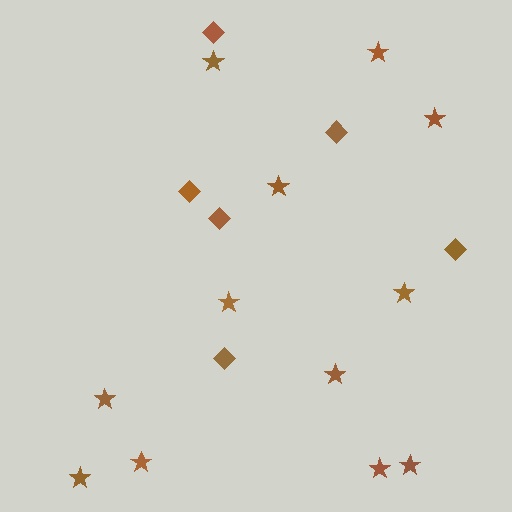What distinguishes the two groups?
There are 2 groups: one group of stars (12) and one group of diamonds (6).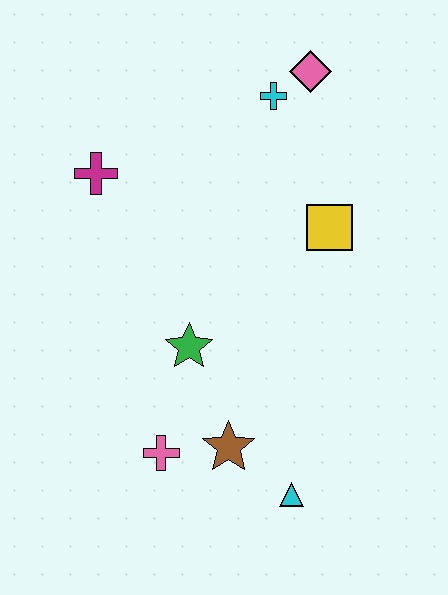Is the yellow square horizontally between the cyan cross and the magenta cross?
No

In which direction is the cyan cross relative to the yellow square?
The cyan cross is above the yellow square.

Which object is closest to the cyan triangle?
The brown star is closest to the cyan triangle.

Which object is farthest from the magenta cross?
The cyan triangle is farthest from the magenta cross.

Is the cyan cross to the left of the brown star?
No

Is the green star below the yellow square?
Yes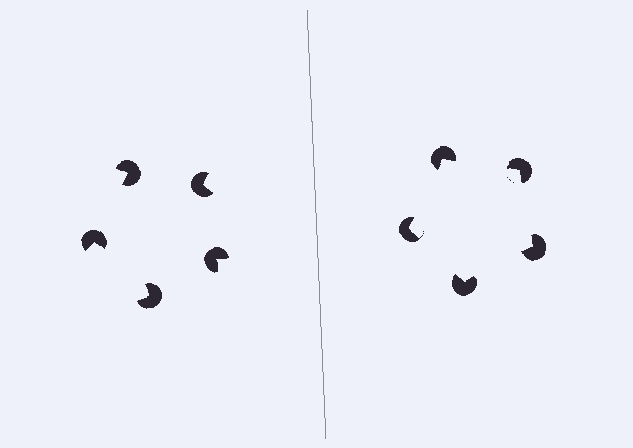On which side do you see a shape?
An illusory pentagon appears on the right side. On the left side the wedge cuts are rotated, so no coherent shape forms.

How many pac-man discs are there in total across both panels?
10 — 5 on each side.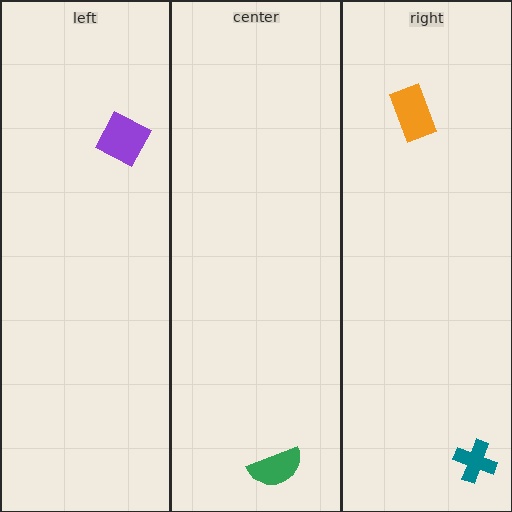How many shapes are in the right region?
2.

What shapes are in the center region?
The green semicircle.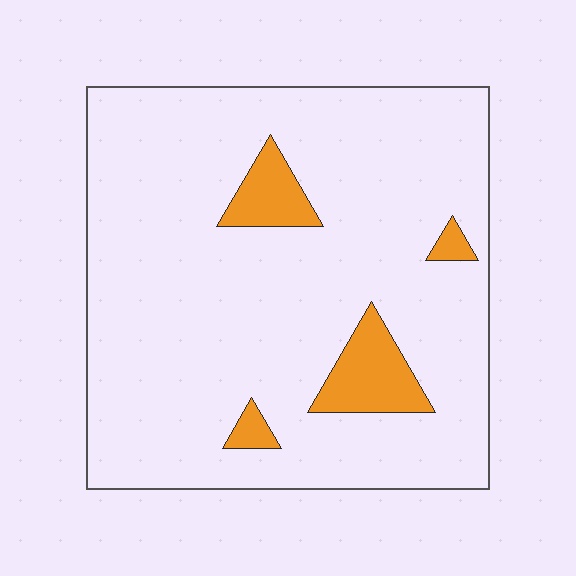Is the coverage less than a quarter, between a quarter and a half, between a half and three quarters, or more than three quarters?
Less than a quarter.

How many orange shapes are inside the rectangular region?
4.